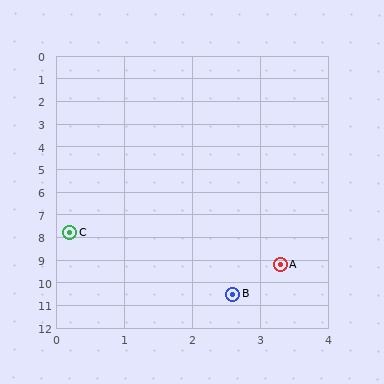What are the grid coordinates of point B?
Point B is at approximately (2.6, 10.5).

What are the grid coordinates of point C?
Point C is at approximately (0.2, 7.8).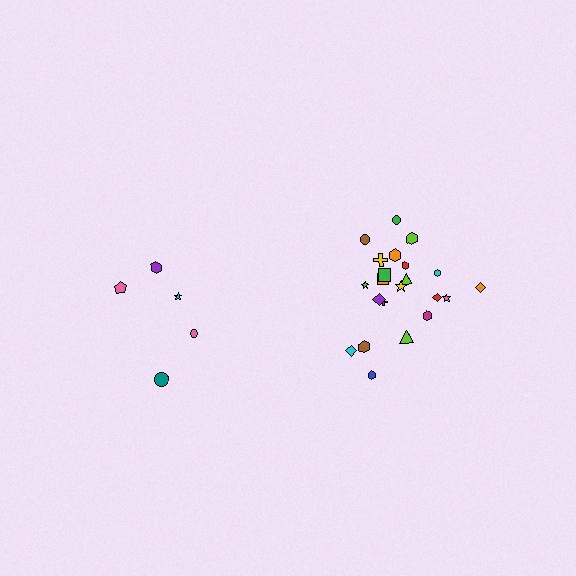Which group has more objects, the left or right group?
The right group.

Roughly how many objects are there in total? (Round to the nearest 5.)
Roughly 25 objects in total.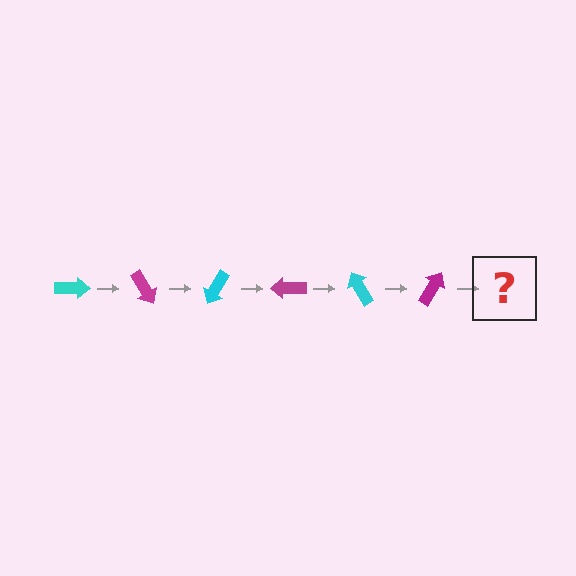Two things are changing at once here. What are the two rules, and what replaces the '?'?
The two rules are that it rotates 60 degrees each step and the color cycles through cyan and magenta. The '?' should be a cyan arrow, rotated 360 degrees from the start.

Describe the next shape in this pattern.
It should be a cyan arrow, rotated 360 degrees from the start.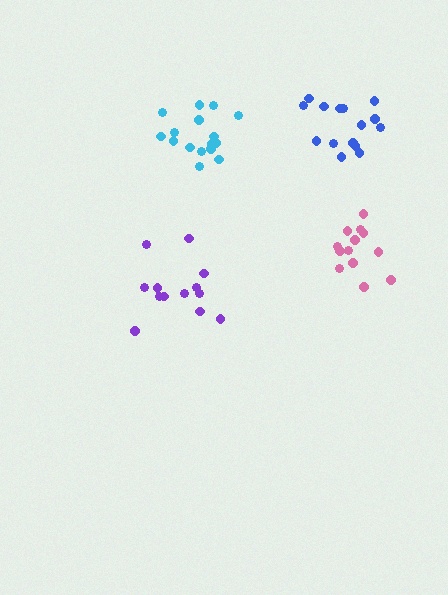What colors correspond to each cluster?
The clusters are colored: cyan, purple, blue, pink.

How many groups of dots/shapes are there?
There are 4 groups.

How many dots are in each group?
Group 1: 16 dots, Group 2: 13 dots, Group 3: 15 dots, Group 4: 13 dots (57 total).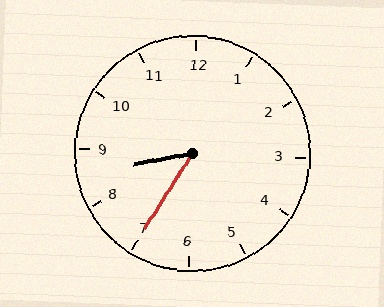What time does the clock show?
8:35.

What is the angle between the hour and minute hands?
Approximately 48 degrees.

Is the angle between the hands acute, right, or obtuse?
It is acute.